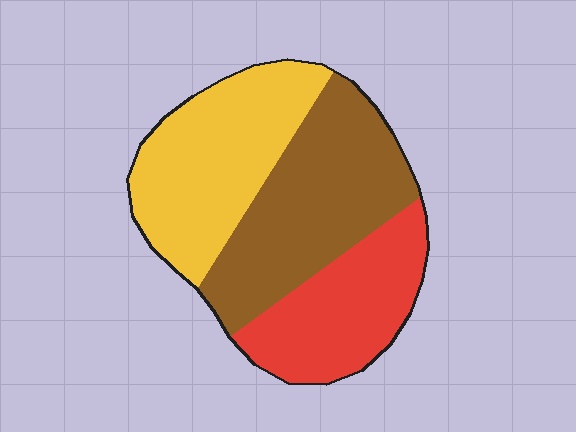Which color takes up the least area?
Red, at roughly 25%.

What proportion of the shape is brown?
Brown takes up between a third and a half of the shape.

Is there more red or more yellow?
Yellow.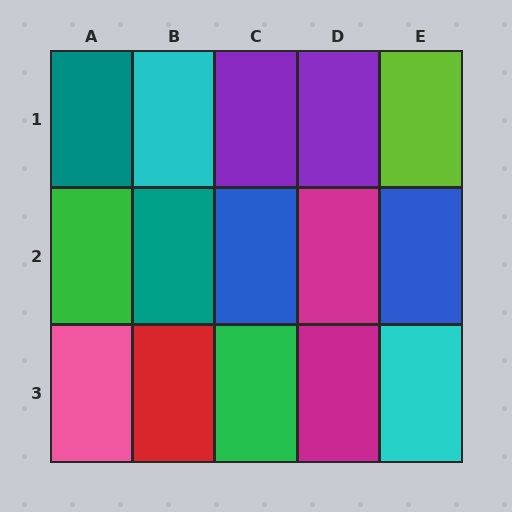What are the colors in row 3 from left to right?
Pink, red, green, magenta, cyan.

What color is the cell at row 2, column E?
Blue.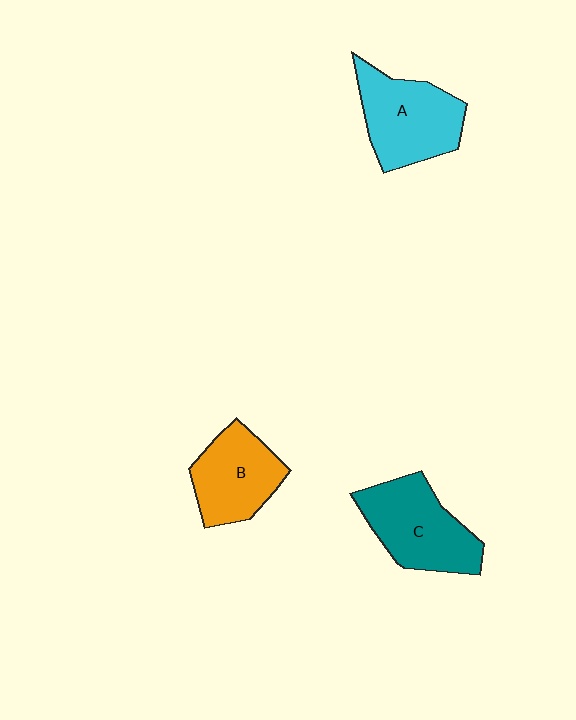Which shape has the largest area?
Shape C (teal).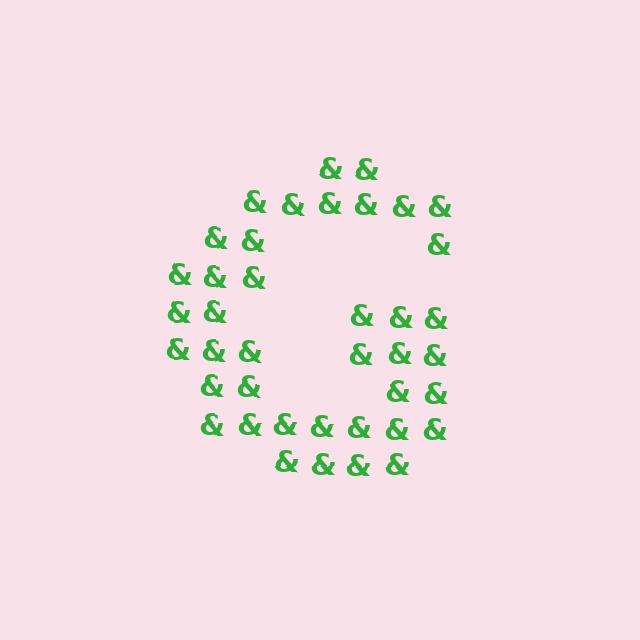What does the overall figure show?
The overall figure shows the letter G.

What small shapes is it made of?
It is made of small ampersands.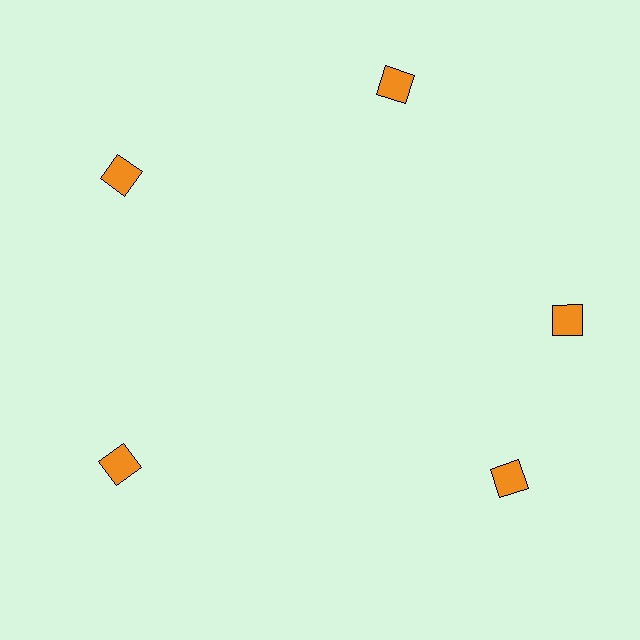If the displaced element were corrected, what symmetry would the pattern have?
It would have 5-fold rotational symmetry — the pattern would map onto itself every 72 degrees.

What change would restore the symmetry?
The symmetry would be restored by rotating it back into even spacing with its neighbors so that all 5 diamonds sit at equal angles and equal distance from the center.